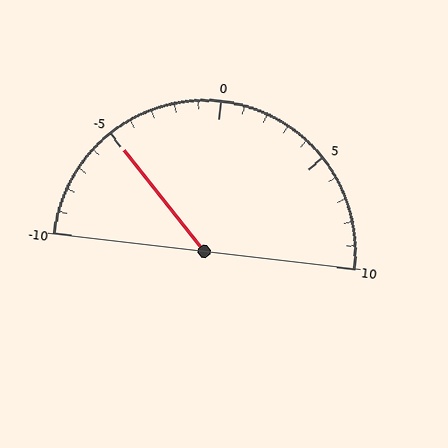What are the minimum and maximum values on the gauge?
The gauge ranges from -10 to 10.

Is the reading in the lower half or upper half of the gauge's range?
The reading is in the lower half of the range (-10 to 10).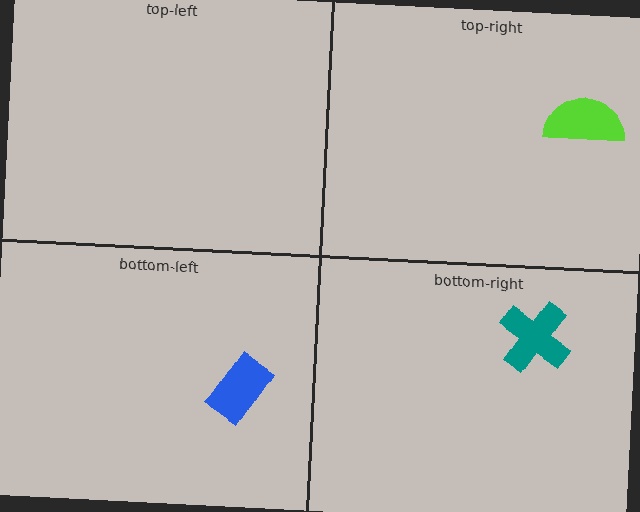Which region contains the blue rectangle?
The bottom-left region.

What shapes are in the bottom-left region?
The blue rectangle.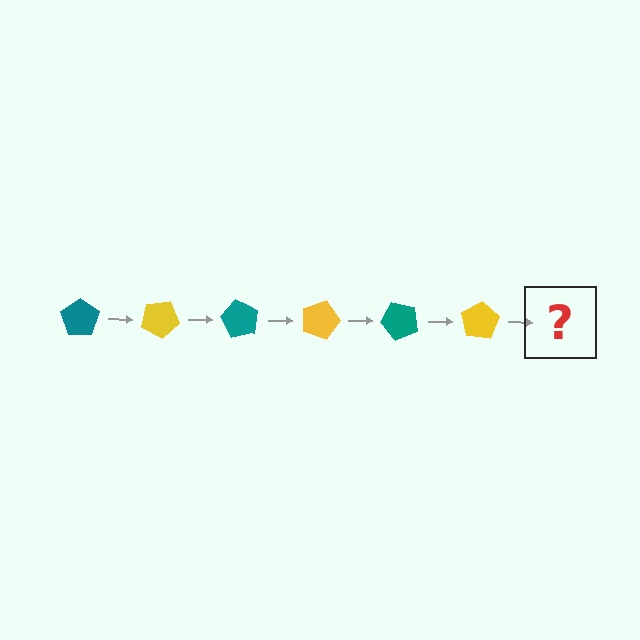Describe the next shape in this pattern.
It should be a teal pentagon, rotated 180 degrees from the start.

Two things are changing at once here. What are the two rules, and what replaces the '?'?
The two rules are that it rotates 30 degrees each step and the color cycles through teal and yellow. The '?' should be a teal pentagon, rotated 180 degrees from the start.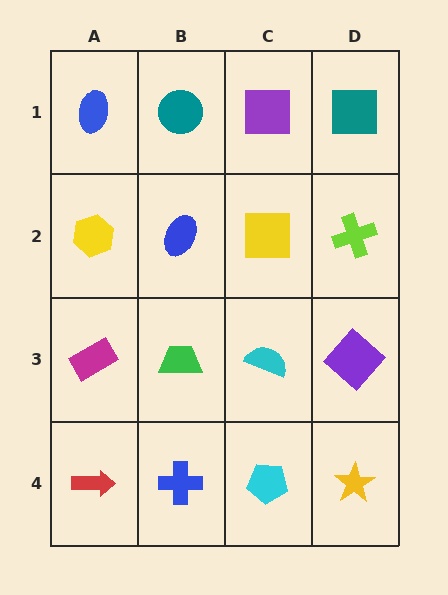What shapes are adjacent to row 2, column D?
A teal square (row 1, column D), a purple diamond (row 3, column D), a yellow square (row 2, column C).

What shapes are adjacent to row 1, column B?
A blue ellipse (row 2, column B), a blue ellipse (row 1, column A), a purple square (row 1, column C).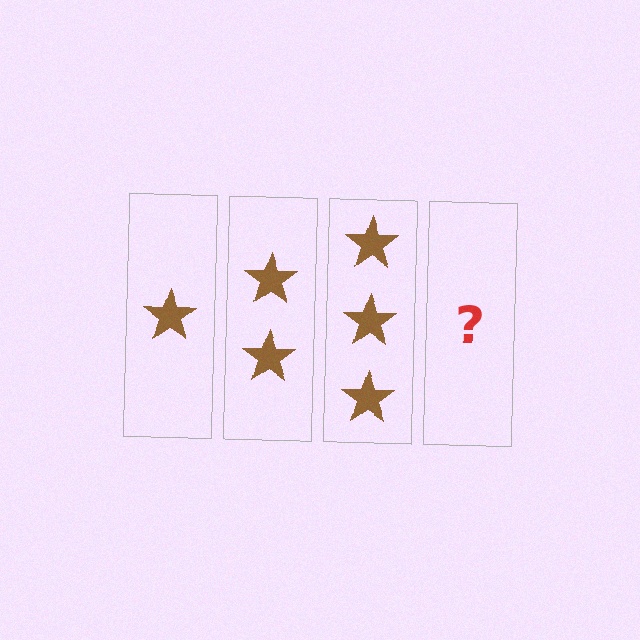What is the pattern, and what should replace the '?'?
The pattern is that each step adds one more star. The '?' should be 4 stars.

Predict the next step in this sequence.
The next step is 4 stars.